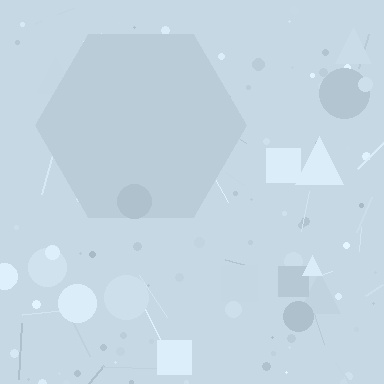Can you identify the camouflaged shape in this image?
The camouflaged shape is a hexagon.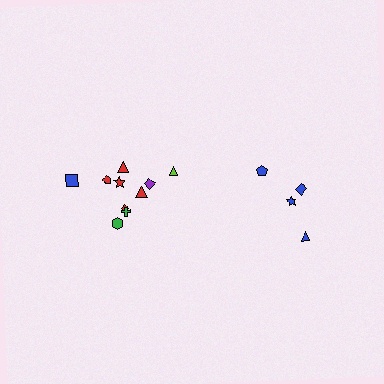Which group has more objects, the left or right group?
The left group.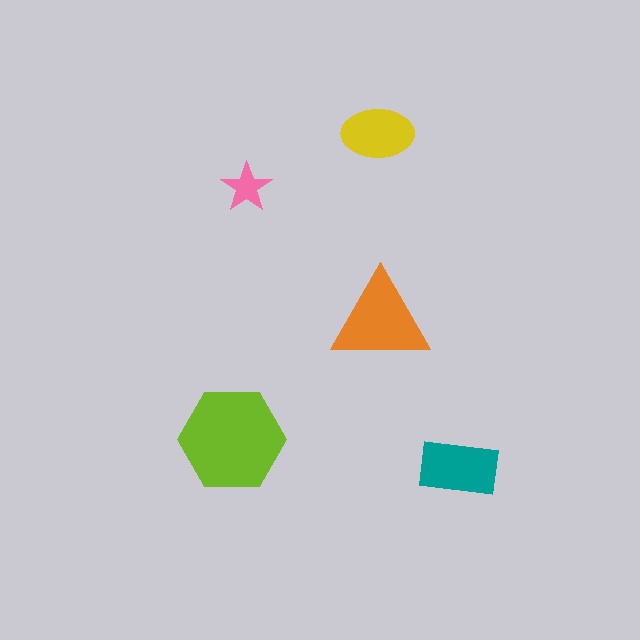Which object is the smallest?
The pink star.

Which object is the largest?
The lime hexagon.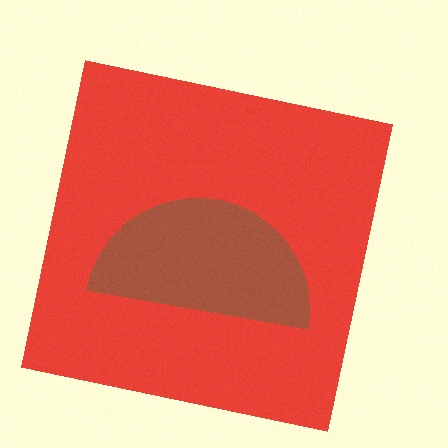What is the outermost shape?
The red square.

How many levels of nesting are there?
2.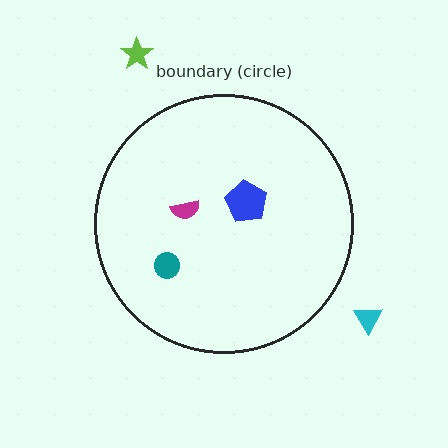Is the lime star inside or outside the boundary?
Outside.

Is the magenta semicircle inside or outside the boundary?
Inside.